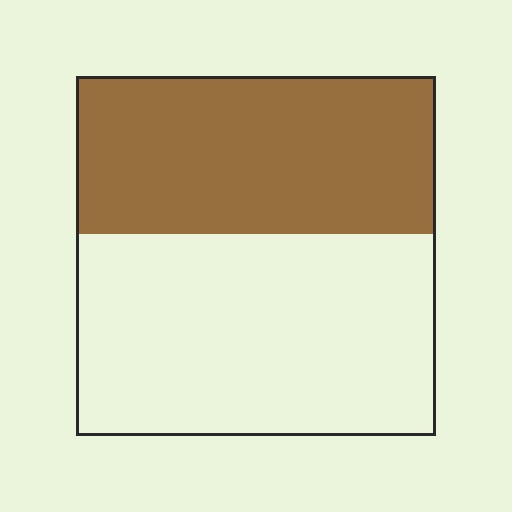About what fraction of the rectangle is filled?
About two fifths (2/5).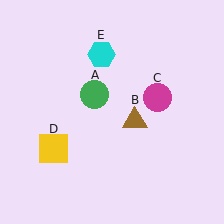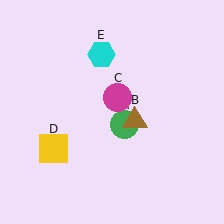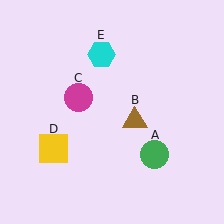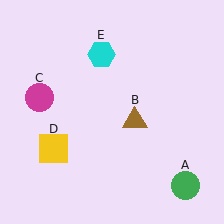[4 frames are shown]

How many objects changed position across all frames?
2 objects changed position: green circle (object A), magenta circle (object C).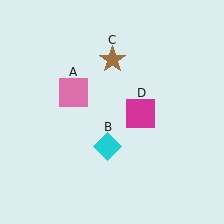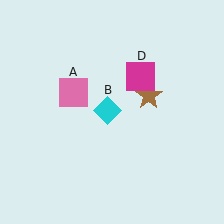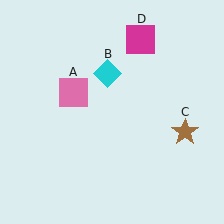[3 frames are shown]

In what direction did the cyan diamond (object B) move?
The cyan diamond (object B) moved up.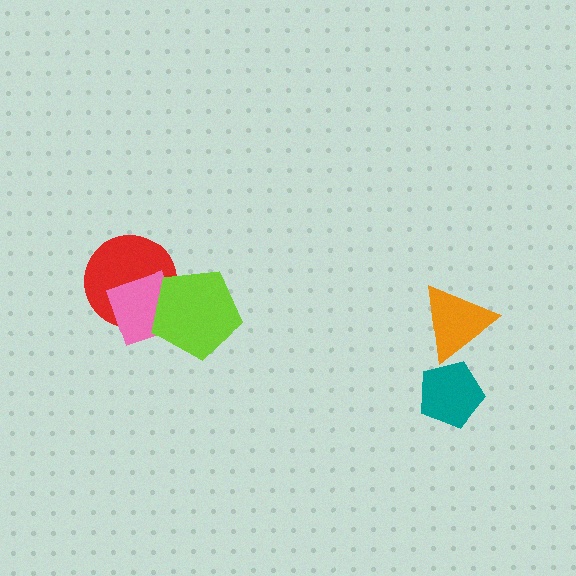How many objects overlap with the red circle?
2 objects overlap with the red circle.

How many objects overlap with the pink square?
2 objects overlap with the pink square.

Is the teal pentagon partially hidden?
No, no other shape covers it.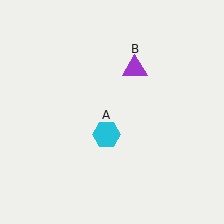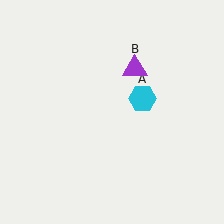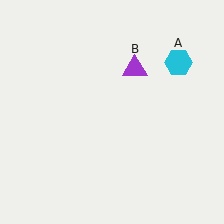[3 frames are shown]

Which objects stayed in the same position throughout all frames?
Purple triangle (object B) remained stationary.